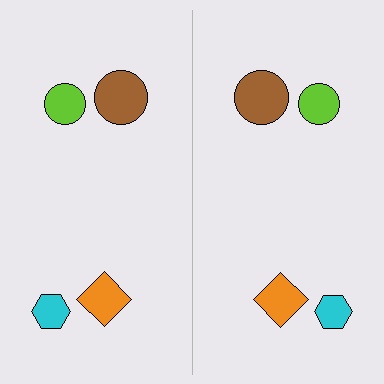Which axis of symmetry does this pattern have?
The pattern has a vertical axis of symmetry running through the center of the image.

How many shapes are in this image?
There are 8 shapes in this image.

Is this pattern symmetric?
Yes, this pattern has bilateral (reflection) symmetry.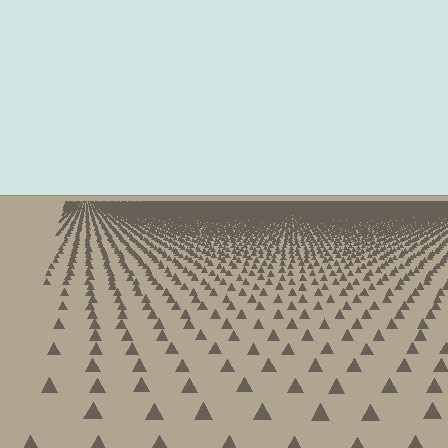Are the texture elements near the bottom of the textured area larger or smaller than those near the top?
Larger. Near the bottom, elements are closer to the viewer and appear at a bigger on-screen size.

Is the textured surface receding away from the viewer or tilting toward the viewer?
The surface is receding away from the viewer. Texture elements get smaller and denser toward the top.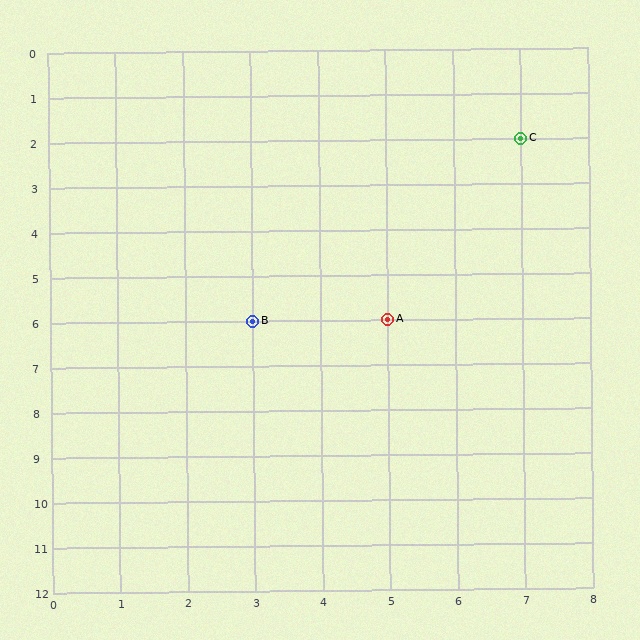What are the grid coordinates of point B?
Point B is at grid coordinates (3, 6).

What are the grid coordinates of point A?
Point A is at grid coordinates (5, 6).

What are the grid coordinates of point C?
Point C is at grid coordinates (7, 2).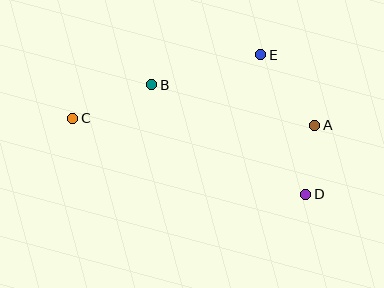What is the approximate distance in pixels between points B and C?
The distance between B and C is approximately 86 pixels.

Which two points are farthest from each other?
Points C and D are farthest from each other.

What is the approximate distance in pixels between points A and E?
The distance between A and E is approximately 89 pixels.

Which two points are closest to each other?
Points A and D are closest to each other.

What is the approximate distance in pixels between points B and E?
The distance between B and E is approximately 113 pixels.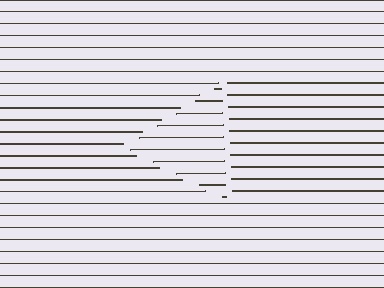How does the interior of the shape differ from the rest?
The interior of the shape contains the same grating, shifted by half a period — the contour is defined by the phase discontinuity where line-ends from the inner and outer gratings abut.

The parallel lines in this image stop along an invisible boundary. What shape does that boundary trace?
An illusory triangle. The interior of the shape contains the same grating, shifted by half a period — the contour is defined by the phase discontinuity where line-ends from the inner and outer gratings abut.